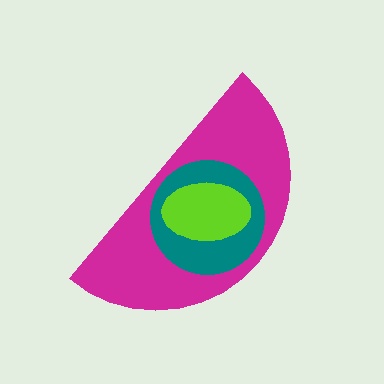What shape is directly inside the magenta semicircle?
The teal circle.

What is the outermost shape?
The magenta semicircle.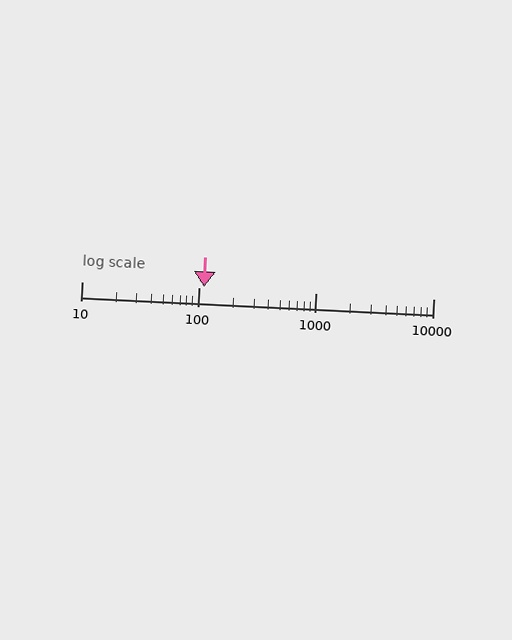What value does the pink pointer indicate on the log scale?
The pointer indicates approximately 110.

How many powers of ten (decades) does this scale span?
The scale spans 3 decades, from 10 to 10000.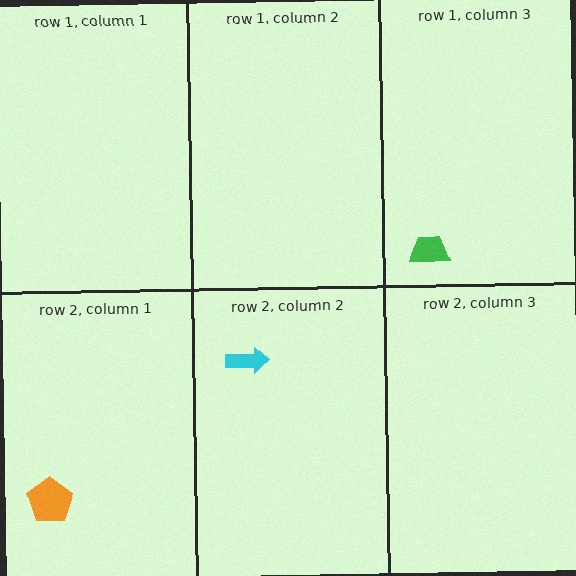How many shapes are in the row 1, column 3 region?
1.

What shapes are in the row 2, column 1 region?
The orange pentagon.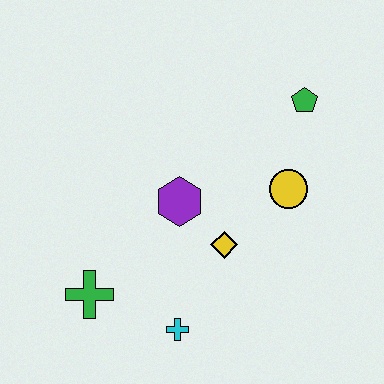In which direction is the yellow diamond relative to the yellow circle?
The yellow diamond is to the left of the yellow circle.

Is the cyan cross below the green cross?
Yes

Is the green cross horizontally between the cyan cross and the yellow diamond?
No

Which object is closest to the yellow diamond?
The purple hexagon is closest to the yellow diamond.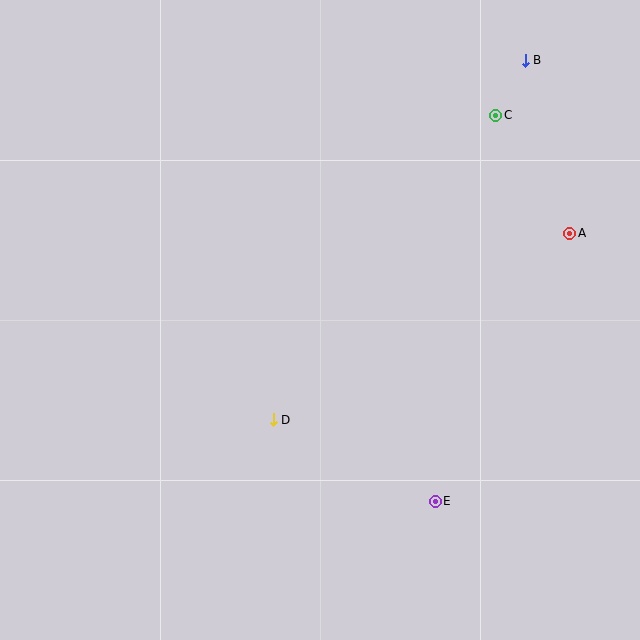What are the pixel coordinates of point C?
Point C is at (496, 115).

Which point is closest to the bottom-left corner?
Point D is closest to the bottom-left corner.